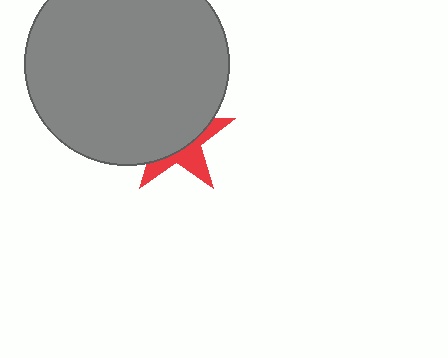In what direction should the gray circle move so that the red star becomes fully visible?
The gray circle should move up. That is the shortest direction to clear the overlap and leave the red star fully visible.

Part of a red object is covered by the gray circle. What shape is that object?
It is a star.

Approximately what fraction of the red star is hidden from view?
Roughly 64% of the red star is hidden behind the gray circle.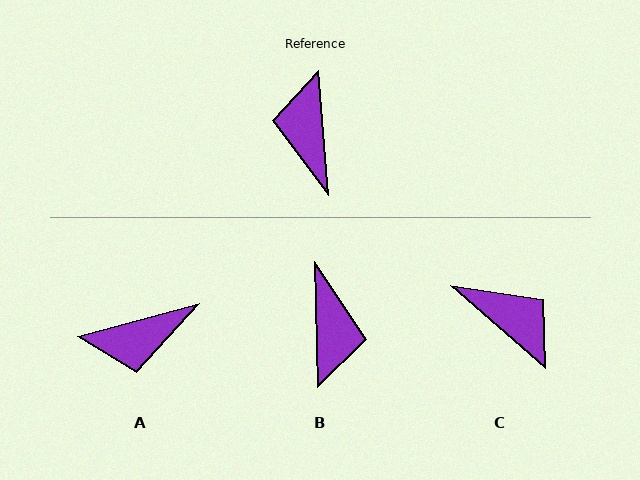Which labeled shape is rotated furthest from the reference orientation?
B, about 177 degrees away.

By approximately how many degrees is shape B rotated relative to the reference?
Approximately 177 degrees counter-clockwise.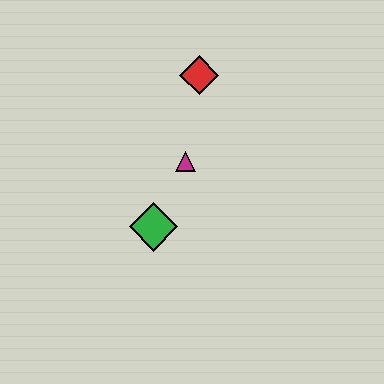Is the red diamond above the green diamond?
Yes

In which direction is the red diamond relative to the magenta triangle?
The red diamond is above the magenta triangle.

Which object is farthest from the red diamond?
The green diamond is farthest from the red diamond.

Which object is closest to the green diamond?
The magenta triangle is closest to the green diamond.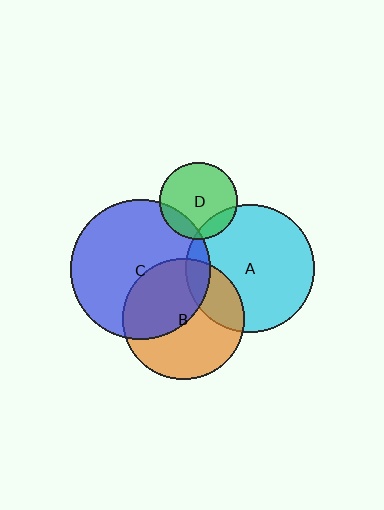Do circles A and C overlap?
Yes.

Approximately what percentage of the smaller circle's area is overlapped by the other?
Approximately 10%.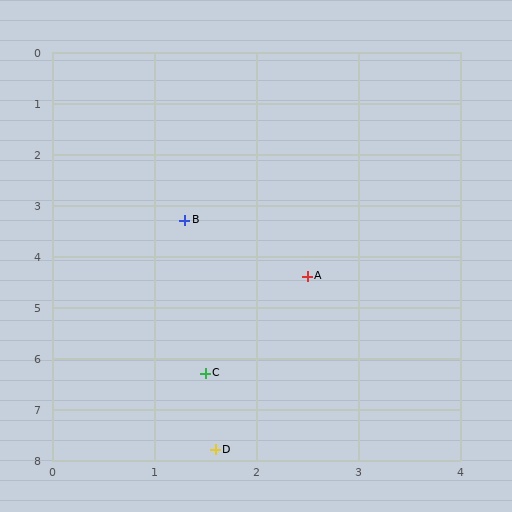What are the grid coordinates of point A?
Point A is at approximately (2.5, 4.4).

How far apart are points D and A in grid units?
Points D and A are about 3.5 grid units apart.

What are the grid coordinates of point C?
Point C is at approximately (1.5, 6.3).